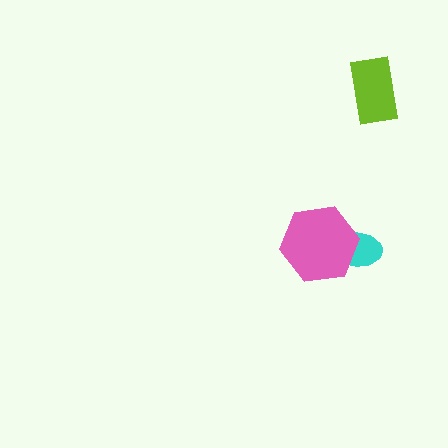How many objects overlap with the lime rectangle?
0 objects overlap with the lime rectangle.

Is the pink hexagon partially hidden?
No, no other shape covers it.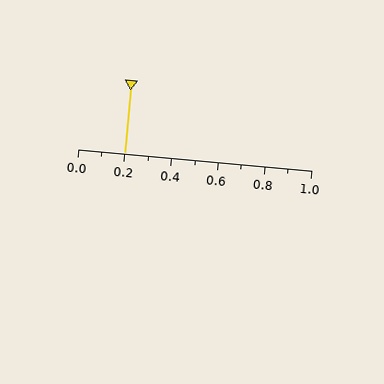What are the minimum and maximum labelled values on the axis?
The axis runs from 0.0 to 1.0.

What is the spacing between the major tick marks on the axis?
The major ticks are spaced 0.2 apart.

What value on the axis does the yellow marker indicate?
The marker indicates approximately 0.2.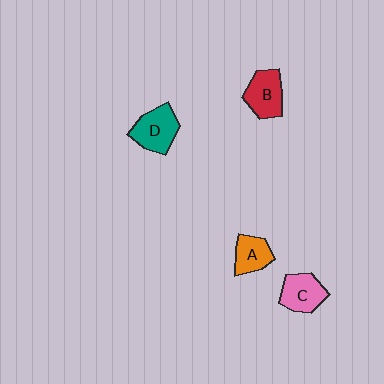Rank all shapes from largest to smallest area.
From largest to smallest: D (teal), B (red), C (pink), A (orange).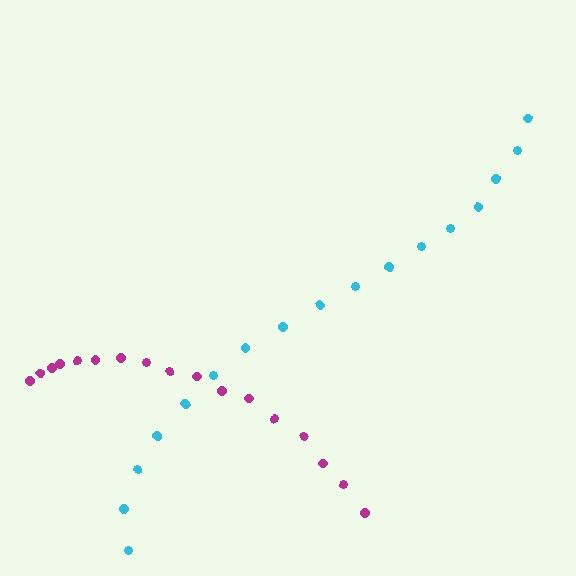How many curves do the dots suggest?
There are 2 distinct paths.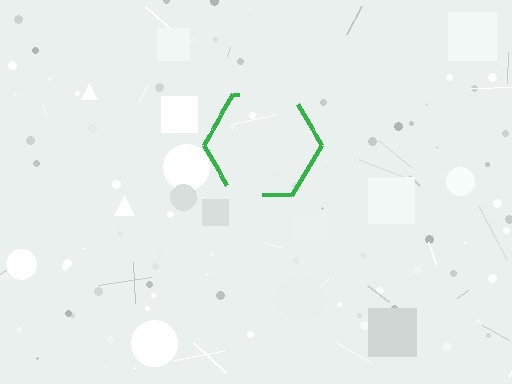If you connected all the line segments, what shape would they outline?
They would outline a hexagon.